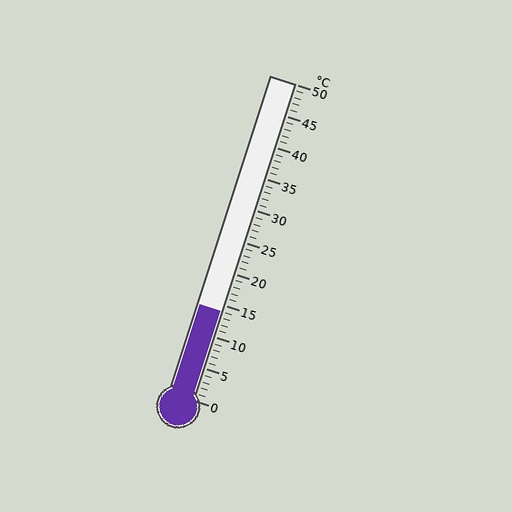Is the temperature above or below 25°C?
The temperature is below 25°C.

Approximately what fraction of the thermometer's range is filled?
The thermometer is filled to approximately 30% of its range.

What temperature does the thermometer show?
The thermometer shows approximately 14°C.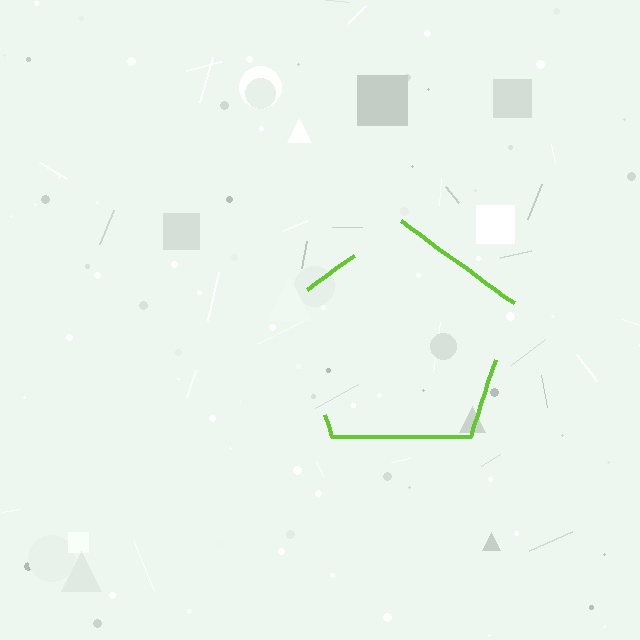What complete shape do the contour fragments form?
The contour fragments form a pentagon.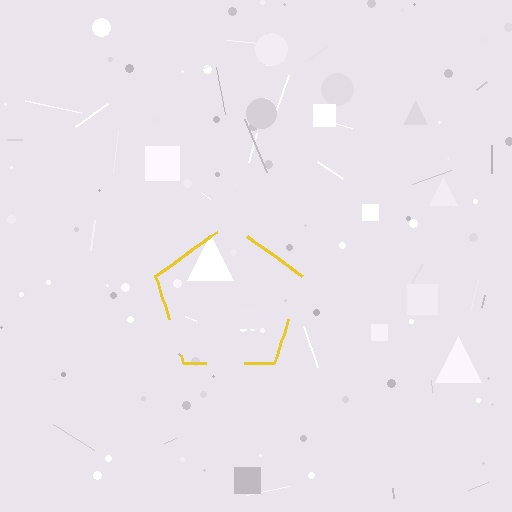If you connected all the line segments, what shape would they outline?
They would outline a pentagon.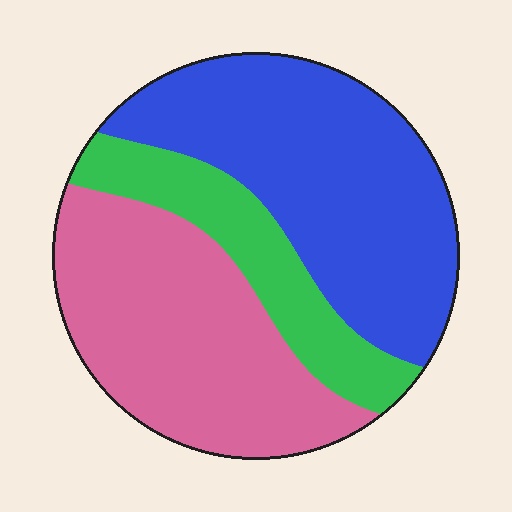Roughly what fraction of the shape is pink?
Pink takes up between a quarter and a half of the shape.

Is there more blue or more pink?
Blue.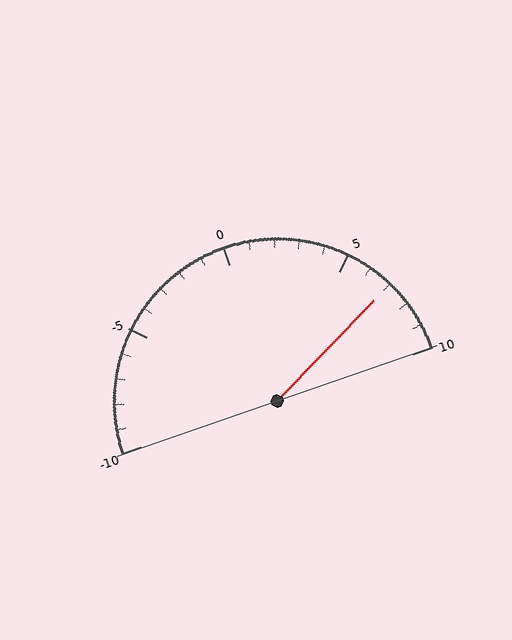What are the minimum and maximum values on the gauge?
The gauge ranges from -10 to 10.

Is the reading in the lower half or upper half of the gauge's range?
The reading is in the upper half of the range (-10 to 10).